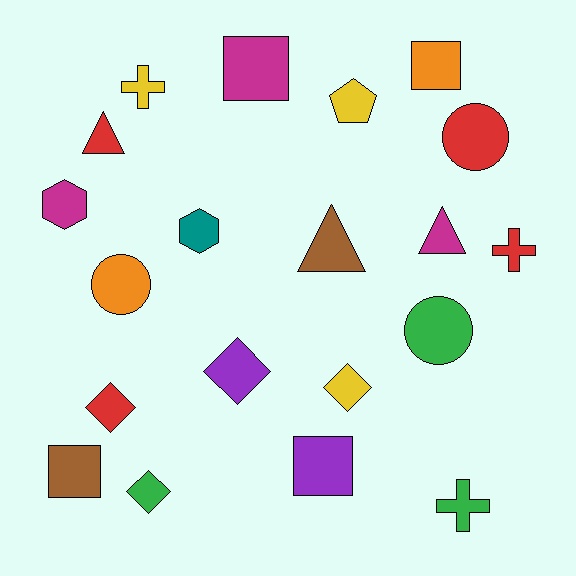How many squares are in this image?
There are 4 squares.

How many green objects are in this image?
There are 3 green objects.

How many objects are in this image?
There are 20 objects.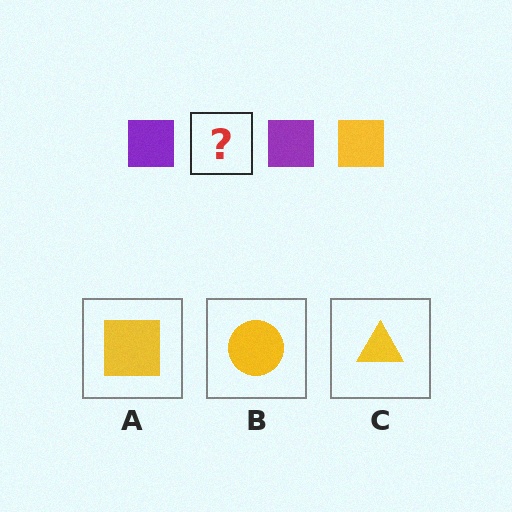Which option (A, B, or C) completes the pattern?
A.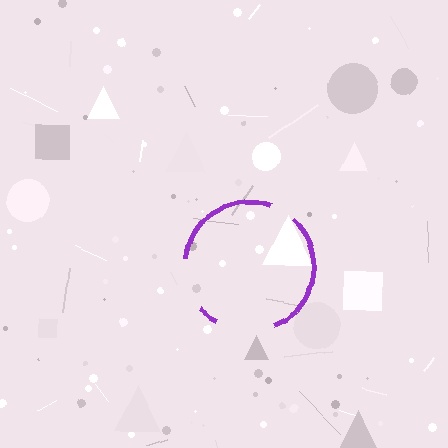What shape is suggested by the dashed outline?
The dashed outline suggests a circle.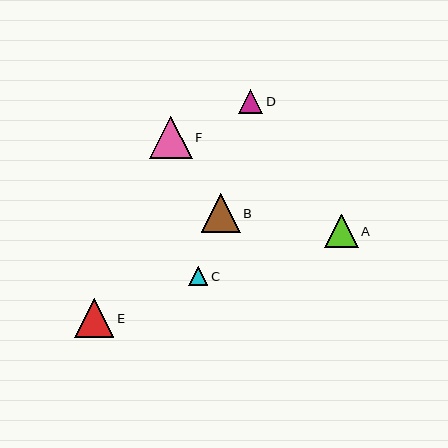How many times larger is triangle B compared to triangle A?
Triangle B is approximately 1.2 times the size of triangle A.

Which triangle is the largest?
Triangle F is the largest with a size of approximately 43 pixels.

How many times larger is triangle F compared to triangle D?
Triangle F is approximately 1.8 times the size of triangle D.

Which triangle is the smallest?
Triangle C is the smallest with a size of approximately 19 pixels.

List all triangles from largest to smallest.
From largest to smallest: F, E, B, A, D, C.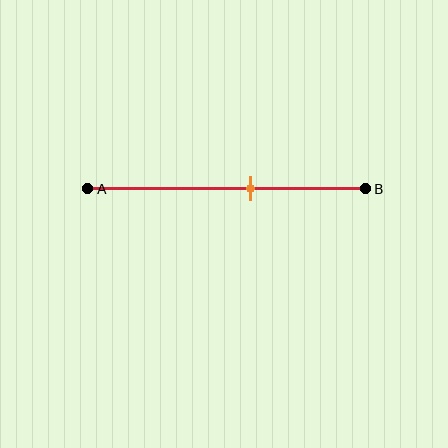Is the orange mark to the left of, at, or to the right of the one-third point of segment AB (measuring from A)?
The orange mark is to the right of the one-third point of segment AB.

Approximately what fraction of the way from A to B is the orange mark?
The orange mark is approximately 60% of the way from A to B.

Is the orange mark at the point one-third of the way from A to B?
No, the mark is at about 60% from A, not at the 33% one-third point.